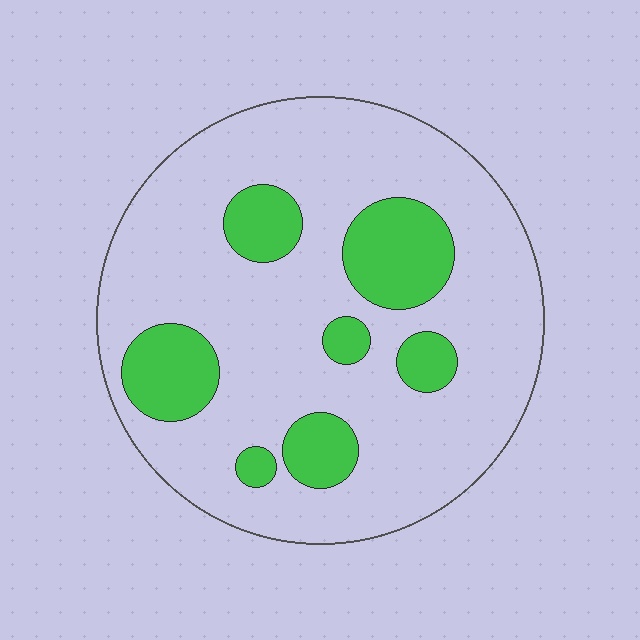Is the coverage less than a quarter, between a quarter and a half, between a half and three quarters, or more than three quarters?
Less than a quarter.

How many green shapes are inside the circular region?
7.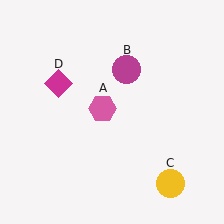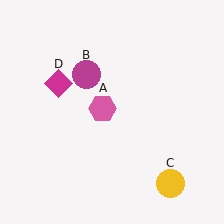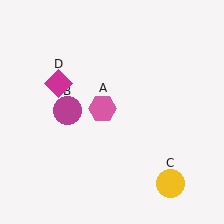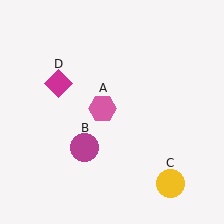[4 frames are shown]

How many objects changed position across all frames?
1 object changed position: magenta circle (object B).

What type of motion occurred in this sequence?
The magenta circle (object B) rotated counterclockwise around the center of the scene.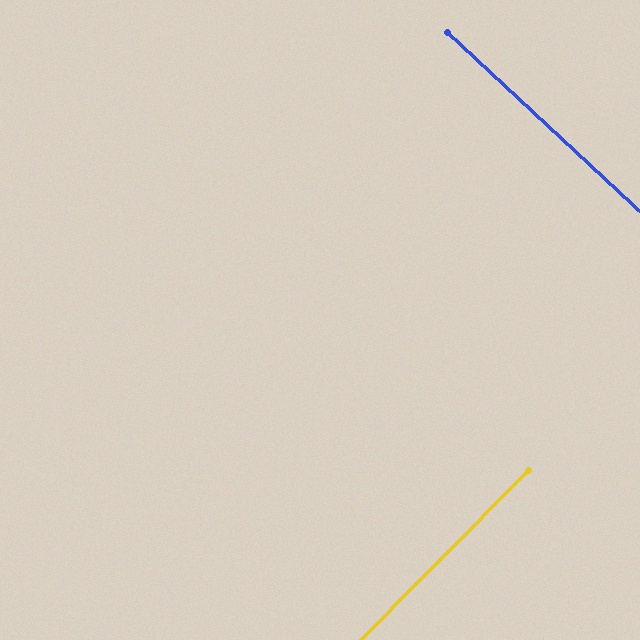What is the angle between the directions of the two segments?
Approximately 88 degrees.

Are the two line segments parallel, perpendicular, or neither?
Perpendicular — they meet at approximately 88°.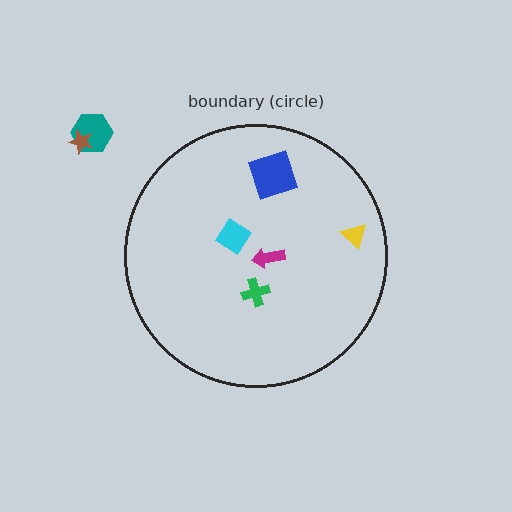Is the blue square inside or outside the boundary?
Inside.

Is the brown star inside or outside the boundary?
Outside.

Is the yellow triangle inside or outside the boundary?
Inside.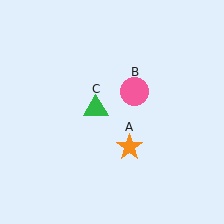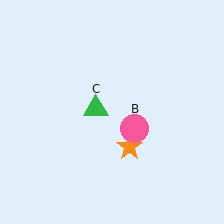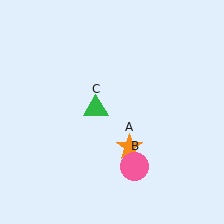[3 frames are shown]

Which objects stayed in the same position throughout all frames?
Orange star (object A) and green triangle (object C) remained stationary.